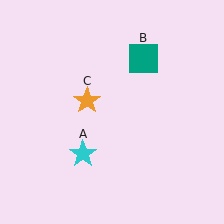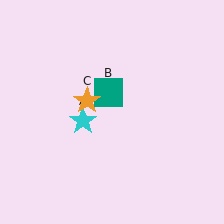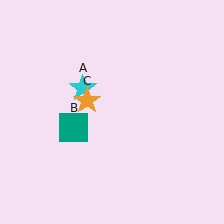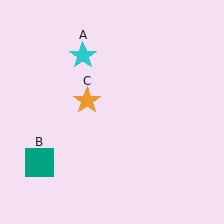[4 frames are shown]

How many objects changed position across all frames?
2 objects changed position: cyan star (object A), teal square (object B).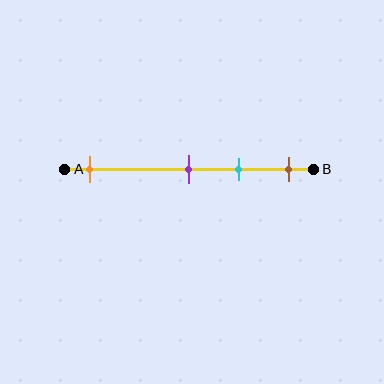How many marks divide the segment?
There are 4 marks dividing the segment.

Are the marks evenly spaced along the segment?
No, the marks are not evenly spaced.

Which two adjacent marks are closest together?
The purple and cyan marks are the closest adjacent pair.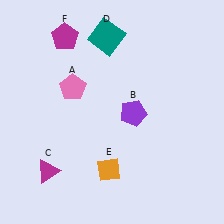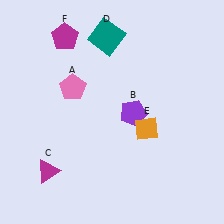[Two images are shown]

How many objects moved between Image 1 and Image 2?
1 object moved between the two images.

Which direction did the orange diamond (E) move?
The orange diamond (E) moved up.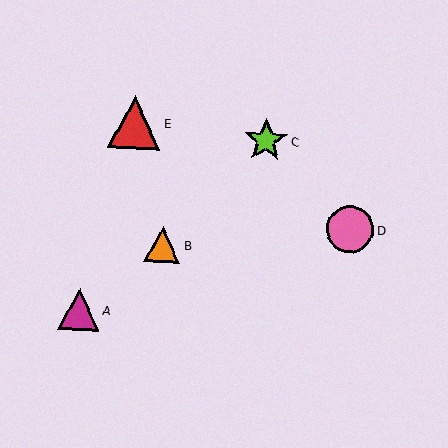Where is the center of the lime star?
The center of the lime star is at (266, 141).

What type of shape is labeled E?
Shape E is a red triangle.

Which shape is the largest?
The red triangle (labeled E) is the largest.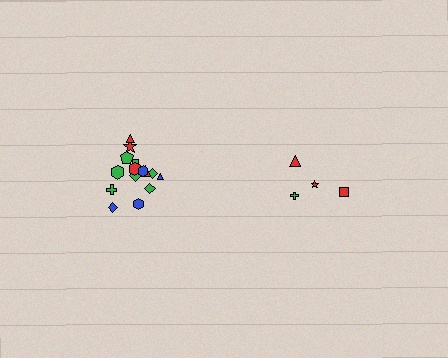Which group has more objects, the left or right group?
The left group.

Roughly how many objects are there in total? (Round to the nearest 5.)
Roughly 20 objects in total.